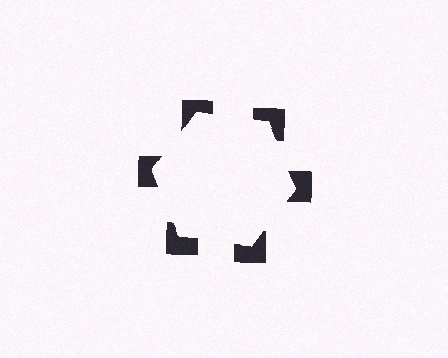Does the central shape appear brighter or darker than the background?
It typically appears slightly brighter than the background, even though no actual brightness change is drawn.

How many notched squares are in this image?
There are 6 — one at each vertex of the illusory hexagon.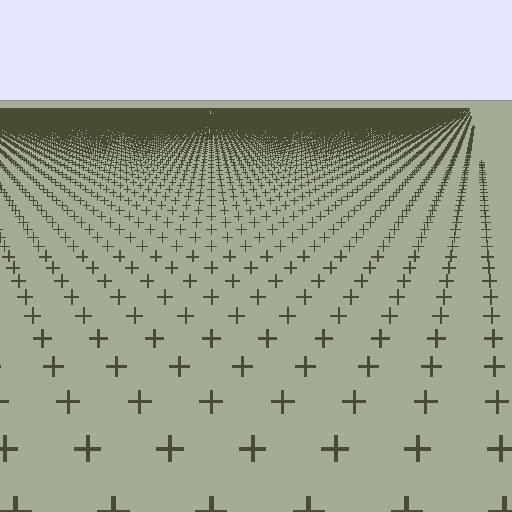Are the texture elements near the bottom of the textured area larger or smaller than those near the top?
Larger. Near the bottom, elements are closer to the viewer and appear at a bigger on-screen size.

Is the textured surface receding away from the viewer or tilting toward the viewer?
The surface is receding away from the viewer. Texture elements get smaller and denser toward the top.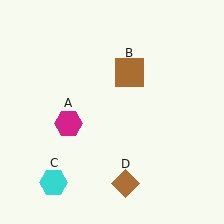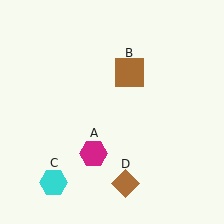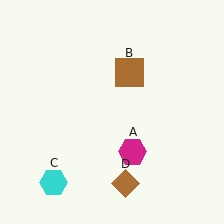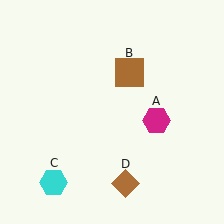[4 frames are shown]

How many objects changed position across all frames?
1 object changed position: magenta hexagon (object A).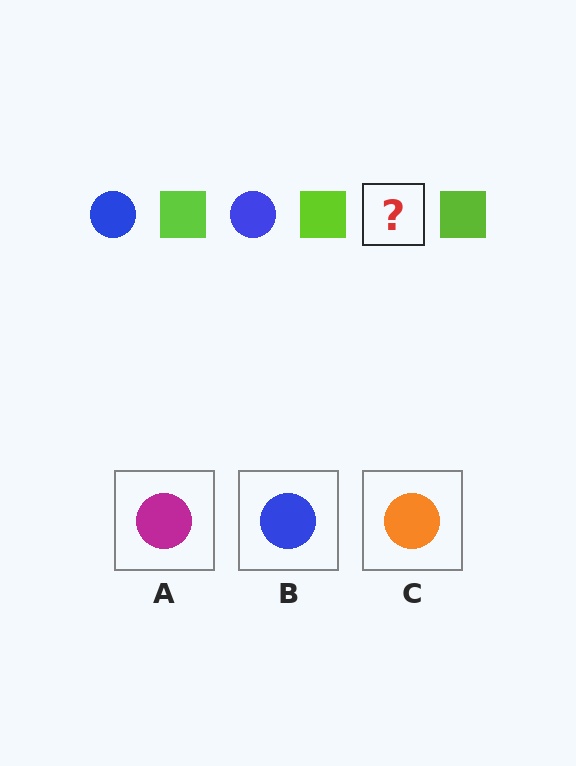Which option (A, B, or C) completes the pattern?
B.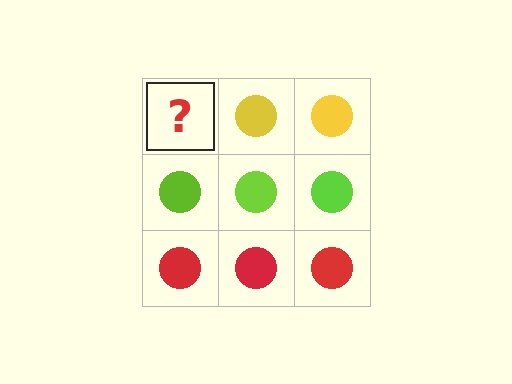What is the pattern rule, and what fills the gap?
The rule is that each row has a consistent color. The gap should be filled with a yellow circle.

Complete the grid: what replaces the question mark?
The question mark should be replaced with a yellow circle.